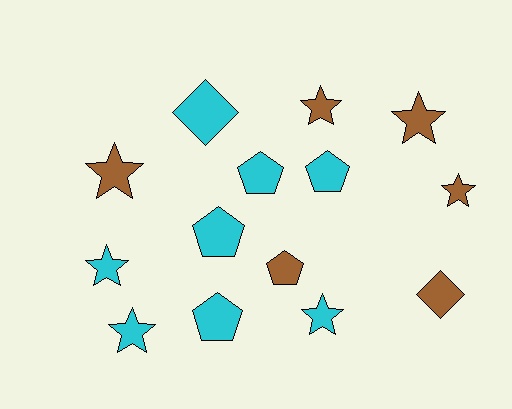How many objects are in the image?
There are 14 objects.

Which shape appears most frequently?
Star, with 7 objects.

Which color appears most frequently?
Cyan, with 8 objects.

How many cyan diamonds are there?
There is 1 cyan diamond.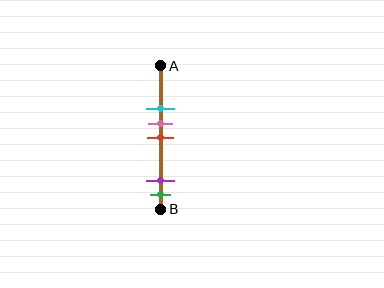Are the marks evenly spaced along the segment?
No, the marks are not evenly spaced.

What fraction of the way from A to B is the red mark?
The red mark is approximately 50% (0.5) of the way from A to B.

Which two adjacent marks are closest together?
The pink and red marks are the closest adjacent pair.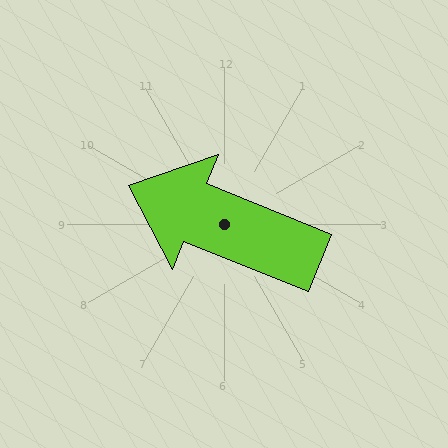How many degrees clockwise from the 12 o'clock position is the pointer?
Approximately 292 degrees.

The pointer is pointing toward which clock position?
Roughly 10 o'clock.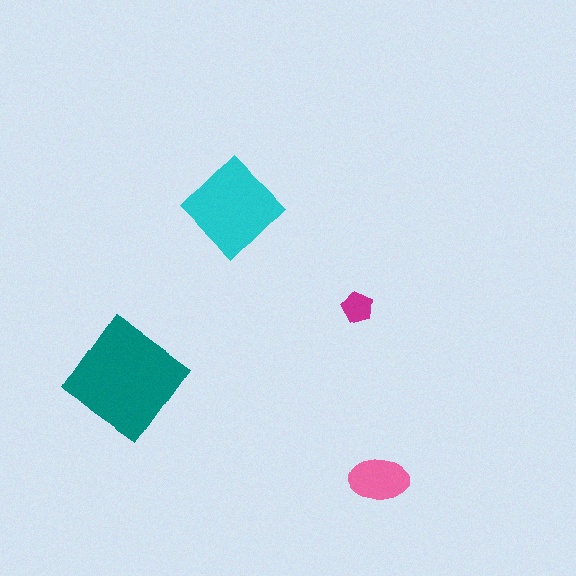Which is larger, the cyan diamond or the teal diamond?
The teal diamond.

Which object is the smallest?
The magenta pentagon.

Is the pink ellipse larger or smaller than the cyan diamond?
Smaller.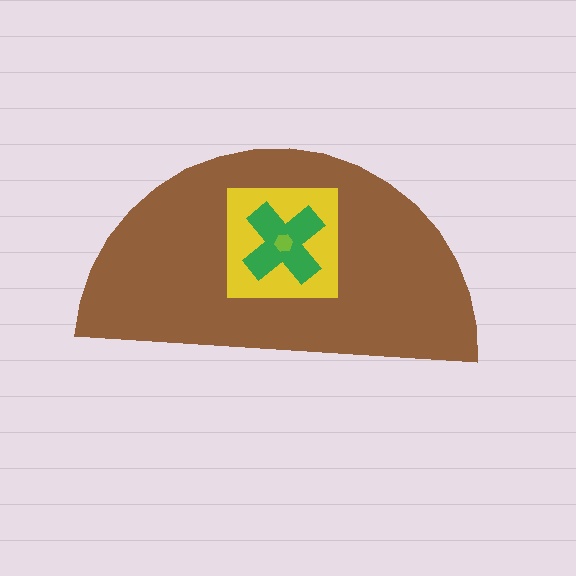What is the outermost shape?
The brown semicircle.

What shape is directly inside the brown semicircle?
The yellow square.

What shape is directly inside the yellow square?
The green cross.